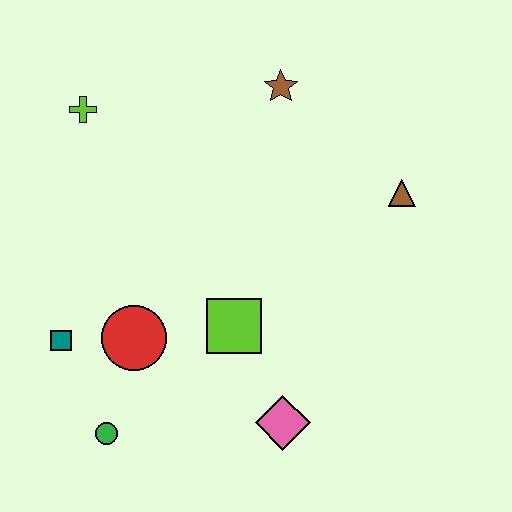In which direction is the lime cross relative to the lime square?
The lime cross is above the lime square.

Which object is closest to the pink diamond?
The lime square is closest to the pink diamond.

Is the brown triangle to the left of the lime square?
No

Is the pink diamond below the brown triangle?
Yes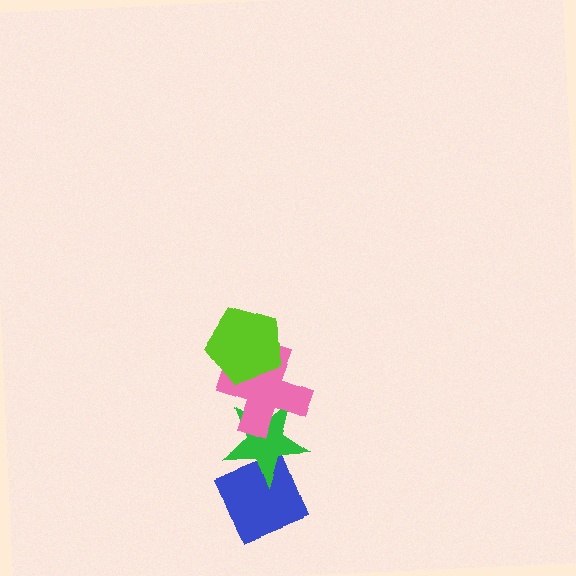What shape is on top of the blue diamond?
The green star is on top of the blue diamond.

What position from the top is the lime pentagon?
The lime pentagon is 1st from the top.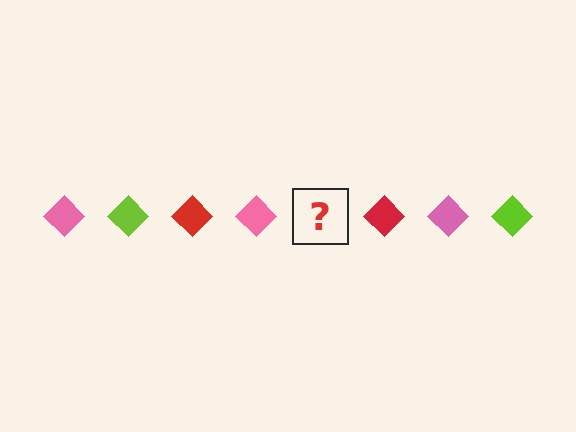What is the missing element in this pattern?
The missing element is a lime diamond.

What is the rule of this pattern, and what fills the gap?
The rule is that the pattern cycles through pink, lime, red diamonds. The gap should be filled with a lime diamond.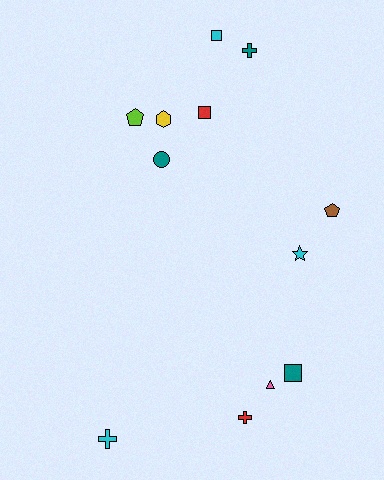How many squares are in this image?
There are 3 squares.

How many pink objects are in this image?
There is 1 pink object.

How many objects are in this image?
There are 12 objects.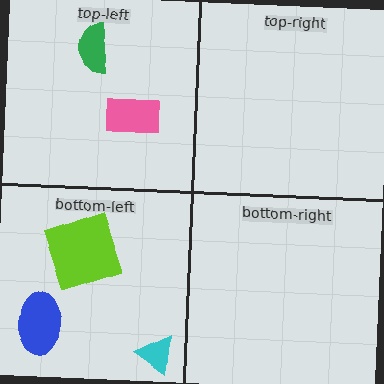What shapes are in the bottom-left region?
The lime square, the blue ellipse, the cyan triangle.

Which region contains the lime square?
The bottom-left region.